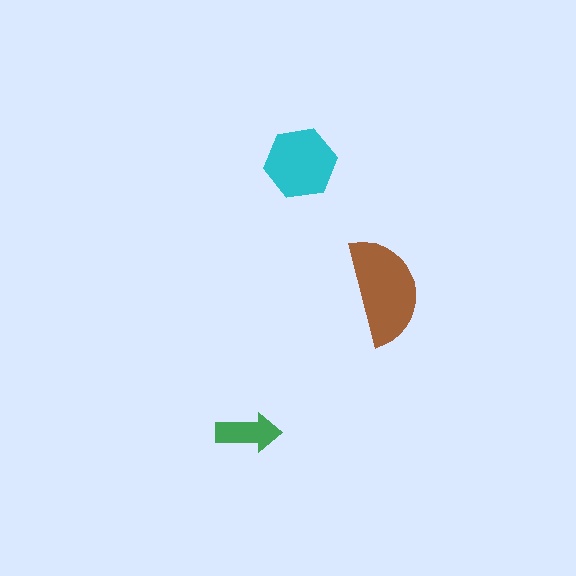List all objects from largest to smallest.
The brown semicircle, the cyan hexagon, the green arrow.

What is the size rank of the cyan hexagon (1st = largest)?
2nd.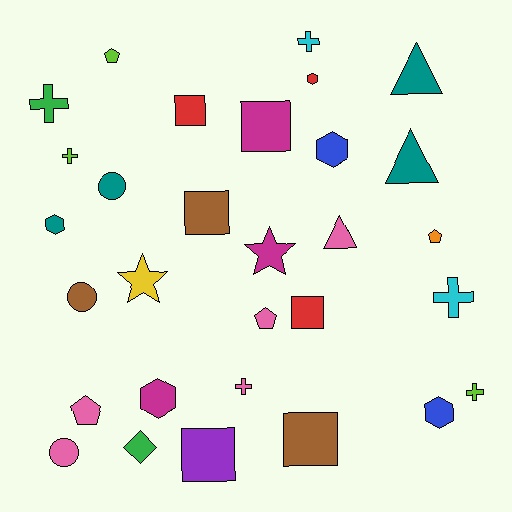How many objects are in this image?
There are 30 objects.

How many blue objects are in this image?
There are 2 blue objects.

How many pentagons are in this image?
There are 4 pentagons.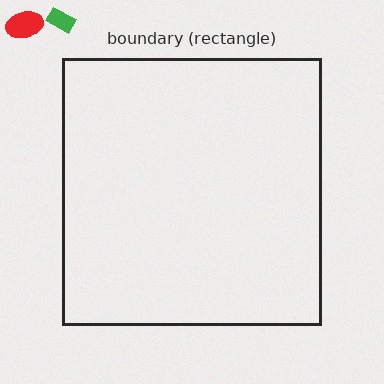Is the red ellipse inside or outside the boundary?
Outside.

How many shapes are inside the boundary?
0 inside, 2 outside.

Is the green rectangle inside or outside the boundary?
Outside.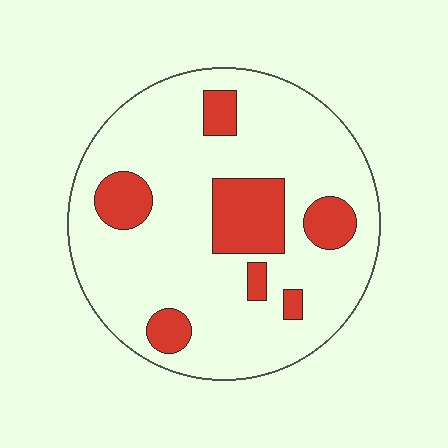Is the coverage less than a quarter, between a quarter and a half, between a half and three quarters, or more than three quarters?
Less than a quarter.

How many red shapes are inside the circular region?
7.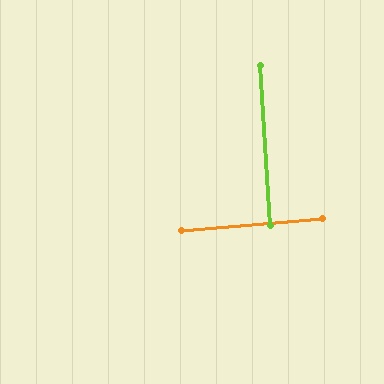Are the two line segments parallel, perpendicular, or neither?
Perpendicular — they meet at approximately 89°.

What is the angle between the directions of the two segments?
Approximately 89 degrees.